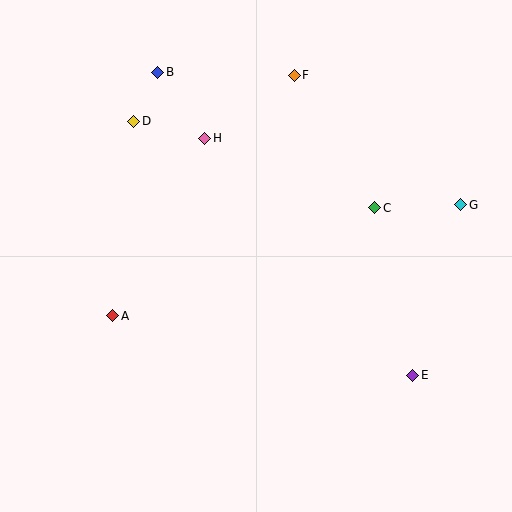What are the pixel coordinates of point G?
Point G is at (461, 205).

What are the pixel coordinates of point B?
Point B is at (158, 73).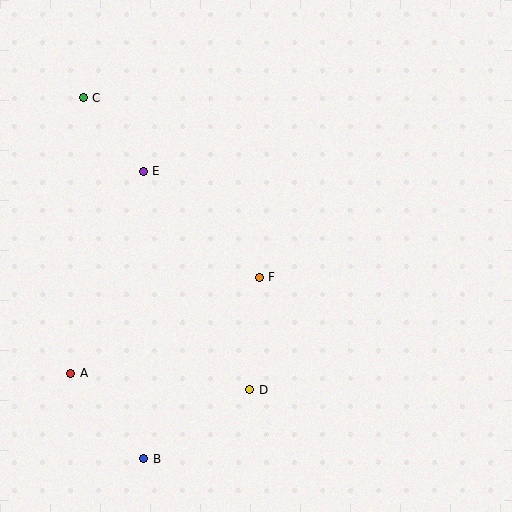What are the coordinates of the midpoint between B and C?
The midpoint between B and C is at (114, 278).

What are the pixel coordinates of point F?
Point F is at (259, 277).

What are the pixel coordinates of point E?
Point E is at (143, 171).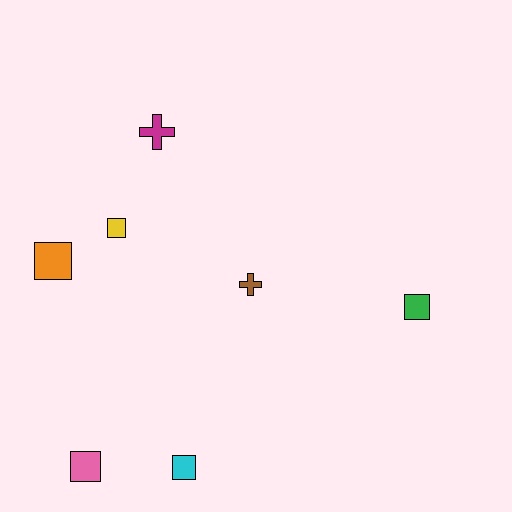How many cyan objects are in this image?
There is 1 cyan object.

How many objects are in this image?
There are 7 objects.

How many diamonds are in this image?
There are no diamonds.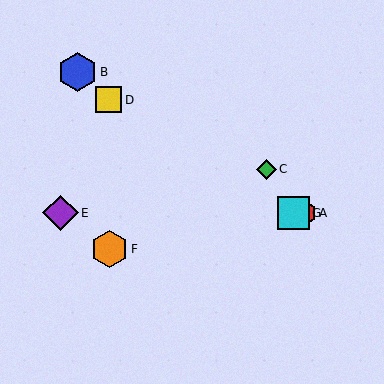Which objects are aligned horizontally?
Objects A, E, G are aligned horizontally.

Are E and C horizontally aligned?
No, E is at y≈213 and C is at y≈169.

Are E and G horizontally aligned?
Yes, both are at y≈213.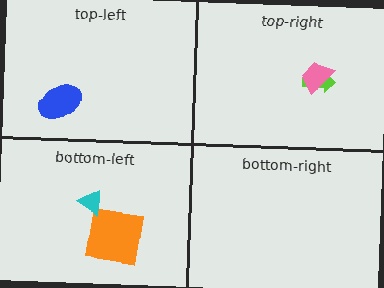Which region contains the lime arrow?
The top-right region.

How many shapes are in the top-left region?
1.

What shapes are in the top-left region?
The blue ellipse.